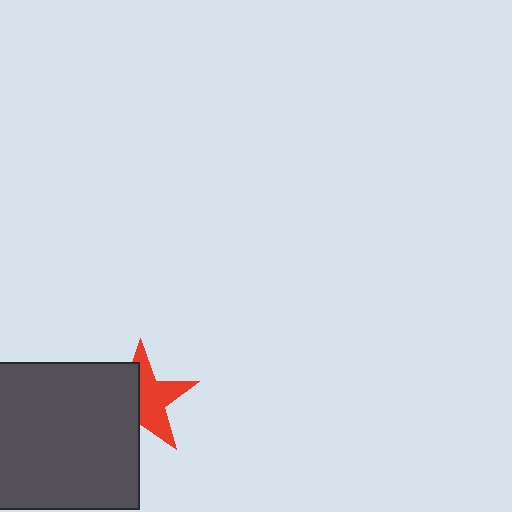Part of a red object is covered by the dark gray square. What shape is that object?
It is a star.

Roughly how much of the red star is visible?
About half of it is visible (roughly 54%).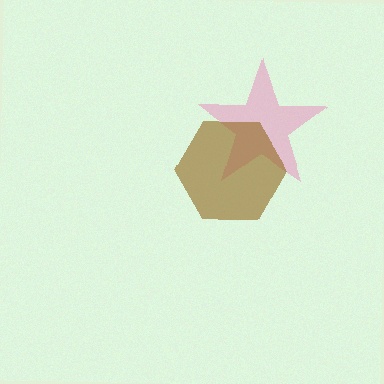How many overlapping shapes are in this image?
There are 2 overlapping shapes in the image.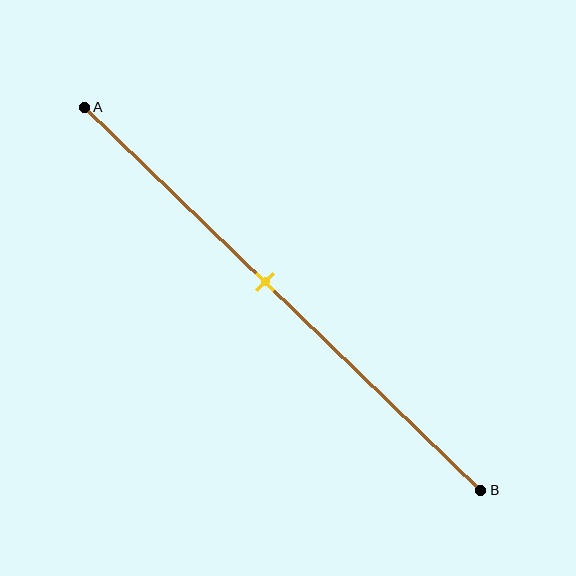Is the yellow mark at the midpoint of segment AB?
No, the mark is at about 45% from A, not at the 50% midpoint.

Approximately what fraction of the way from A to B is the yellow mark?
The yellow mark is approximately 45% of the way from A to B.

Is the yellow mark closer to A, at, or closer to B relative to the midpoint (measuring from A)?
The yellow mark is closer to point A than the midpoint of segment AB.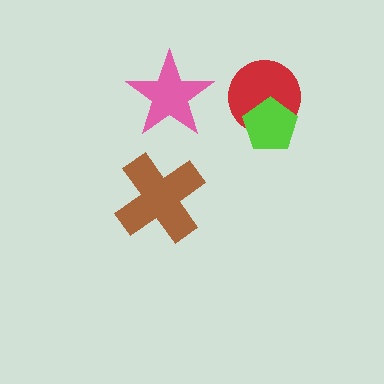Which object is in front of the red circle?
The lime pentagon is in front of the red circle.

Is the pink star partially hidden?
No, no other shape covers it.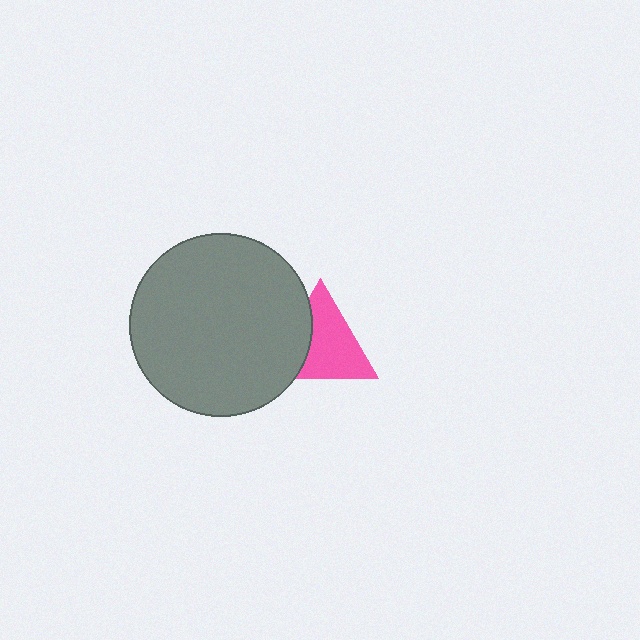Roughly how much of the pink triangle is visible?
Most of it is visible (roughly 68%).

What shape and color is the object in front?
The object in front is a gray circle.